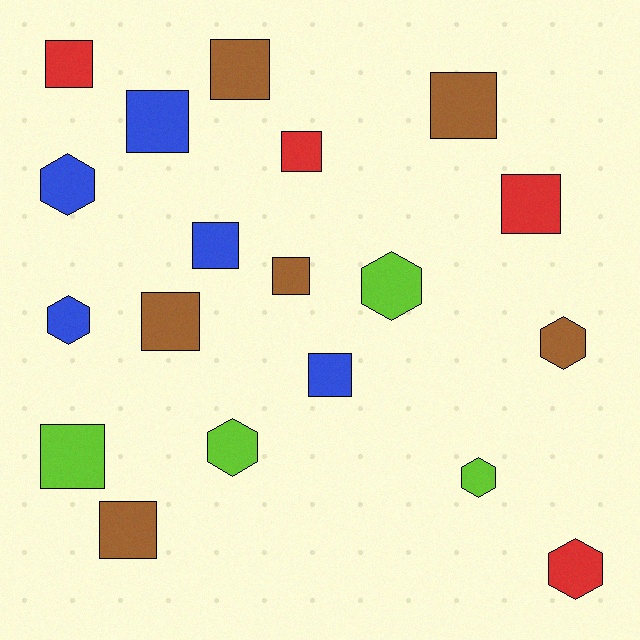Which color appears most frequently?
Brown, with 6 objects.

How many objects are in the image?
There are 19 objects.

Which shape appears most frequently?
Square, with 12 objects.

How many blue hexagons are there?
There are 2 blue hexagons.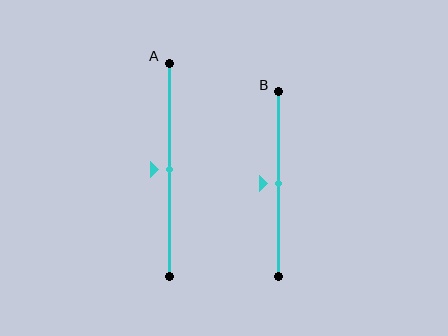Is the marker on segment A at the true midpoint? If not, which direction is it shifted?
Yes, the marker on segment A is at the true midpoint.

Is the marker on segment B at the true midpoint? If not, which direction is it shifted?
Yes, the marker on segment B is at the true midpoint.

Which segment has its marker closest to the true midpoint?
Segment A has its marker closest to the true midpoint.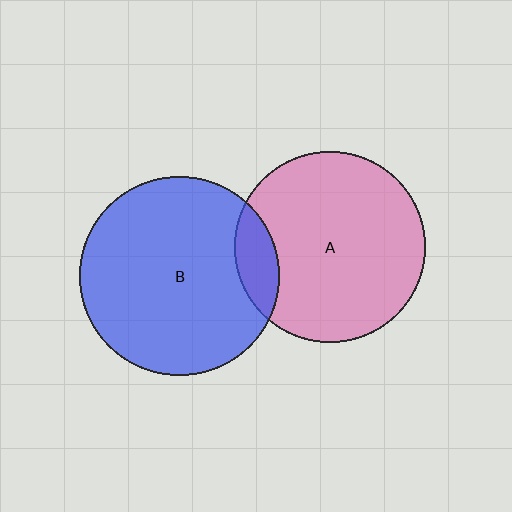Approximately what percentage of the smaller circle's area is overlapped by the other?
Approximately 10%.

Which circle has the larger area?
Circle B (blue).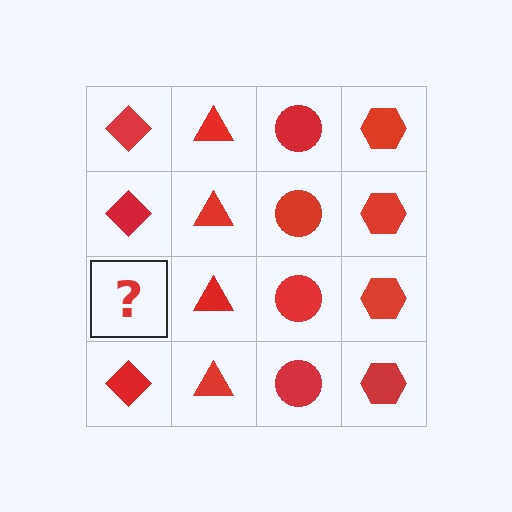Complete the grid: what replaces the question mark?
The question mark should be replaced with a red diamond.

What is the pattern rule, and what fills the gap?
The rule is that each column has a consistent shape. The gap should be filled with a red diamond.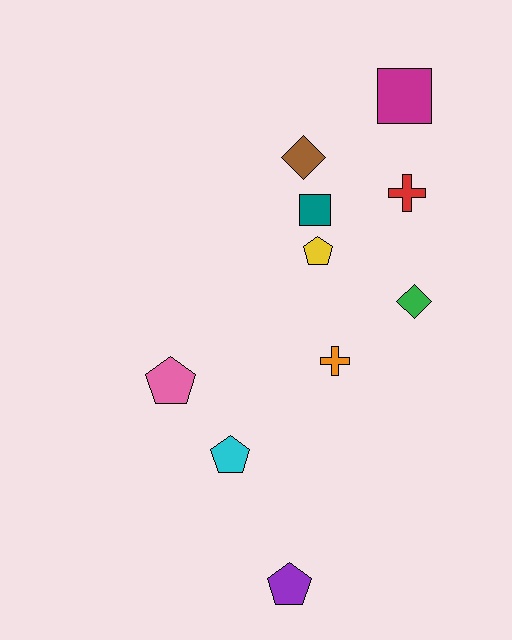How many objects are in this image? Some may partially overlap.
There are 10 objects.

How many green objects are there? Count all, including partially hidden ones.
There is 1 green object.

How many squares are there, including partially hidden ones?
There are 2 squares.